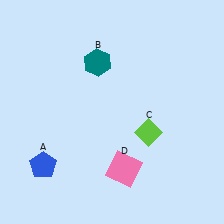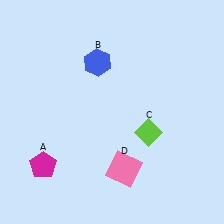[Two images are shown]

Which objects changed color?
A changed from blue to magenta. B changed from teal to blue.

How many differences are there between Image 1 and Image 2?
There are 2 differences between the two images.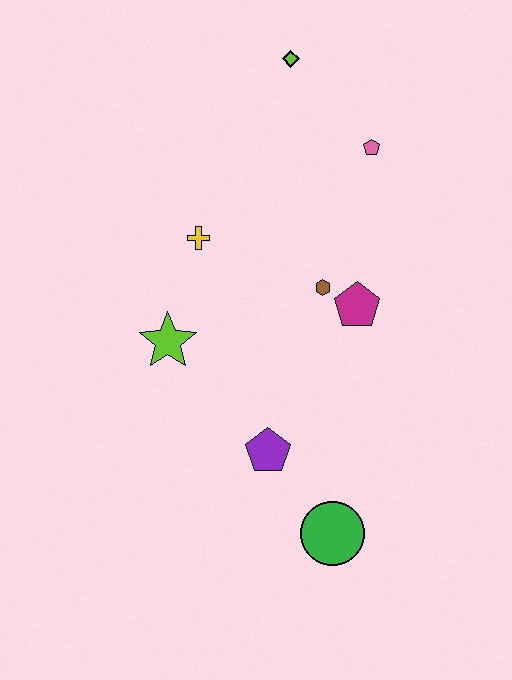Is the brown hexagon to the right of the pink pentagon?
No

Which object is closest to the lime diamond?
The pink pentagon is closest to the lime diamond.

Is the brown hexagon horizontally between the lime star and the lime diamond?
No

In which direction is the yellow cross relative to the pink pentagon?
The yellow cross is to the left of the pink pentagon.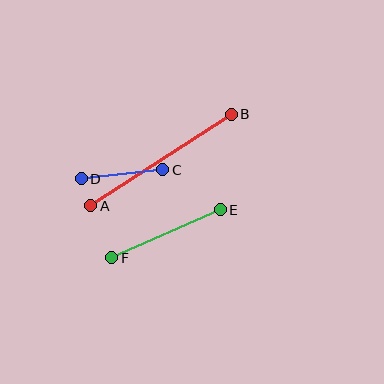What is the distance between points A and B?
The distance is approximately 168 pixels.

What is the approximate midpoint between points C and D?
The midpoint is at approximately (122, 174) pixels.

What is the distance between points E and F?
The distance is approximately 119 pixels.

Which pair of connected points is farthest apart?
Points A and B are farthest apart.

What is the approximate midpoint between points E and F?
The midpoint is at approximately (166, 234) pixels.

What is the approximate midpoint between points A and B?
The midpoint is at approximately (161, 160) pixels.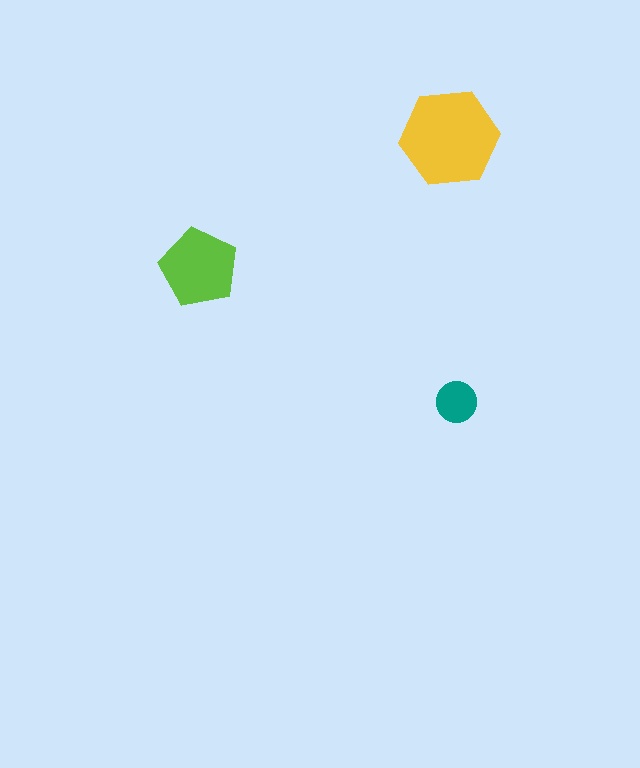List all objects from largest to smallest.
The yellow hexagon, the lime pentagon, the teal circle.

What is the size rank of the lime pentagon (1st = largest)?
2nd.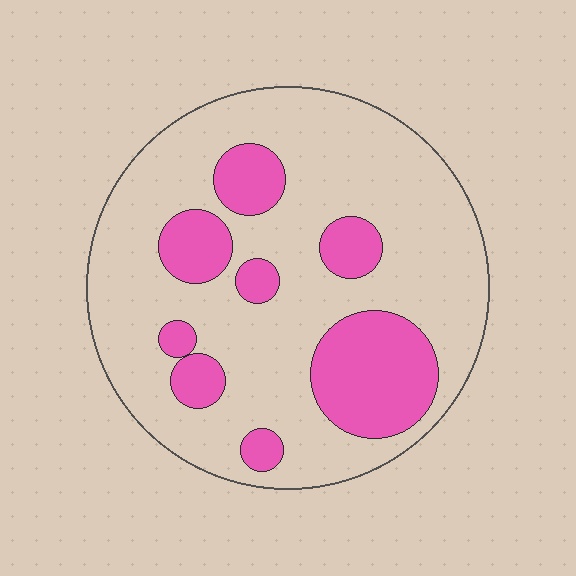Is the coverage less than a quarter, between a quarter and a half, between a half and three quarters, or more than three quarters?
Less than a quarter.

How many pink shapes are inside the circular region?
8.